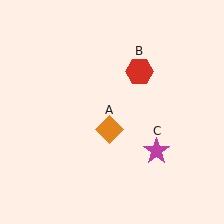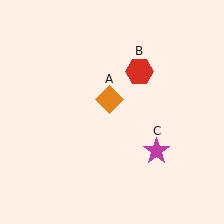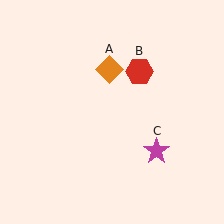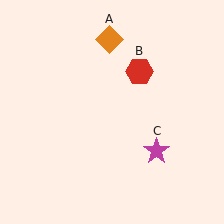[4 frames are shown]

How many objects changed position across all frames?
1 object changed position: orange diamond (object A).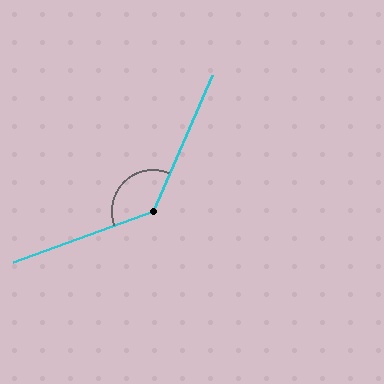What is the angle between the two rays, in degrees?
Approximately 133 degrees.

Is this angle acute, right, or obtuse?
It is obtuse.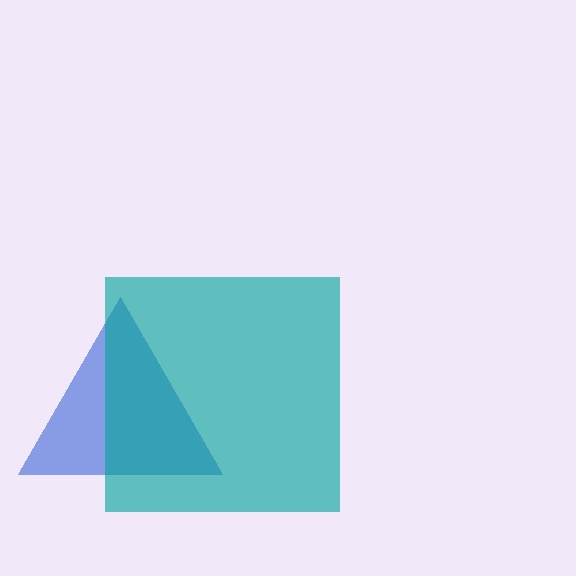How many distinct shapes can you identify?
There are 2 distinct shapes: a blue triangle, a teal square.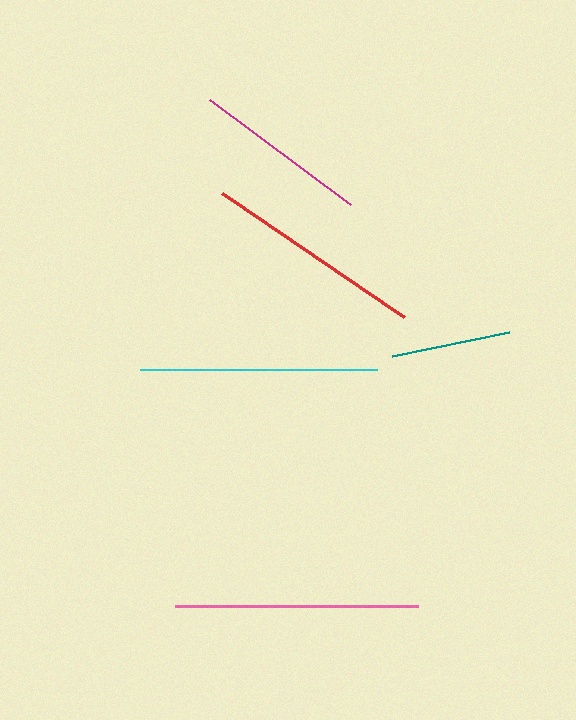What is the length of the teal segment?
The teal segment is approximately 120 pixels long.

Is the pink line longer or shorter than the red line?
The pink line is longer than the red line.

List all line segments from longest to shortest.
From longest to shortest: pink, cyan, red, magenta, teal.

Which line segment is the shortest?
The teal line is the shortest at approximately 120 pixels.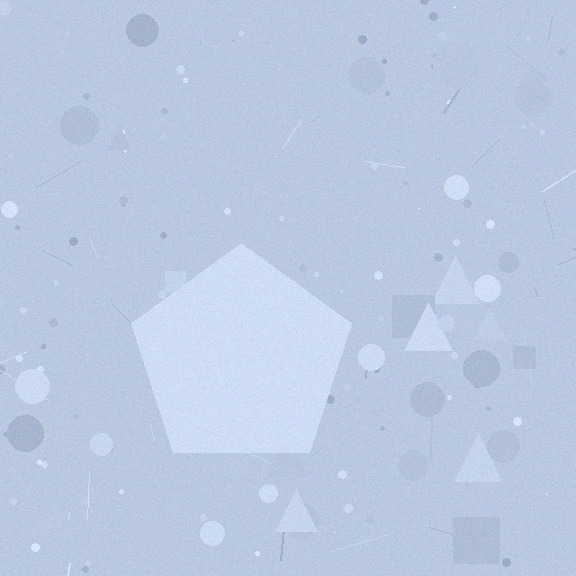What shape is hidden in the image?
A pentagon is hidden in the image.